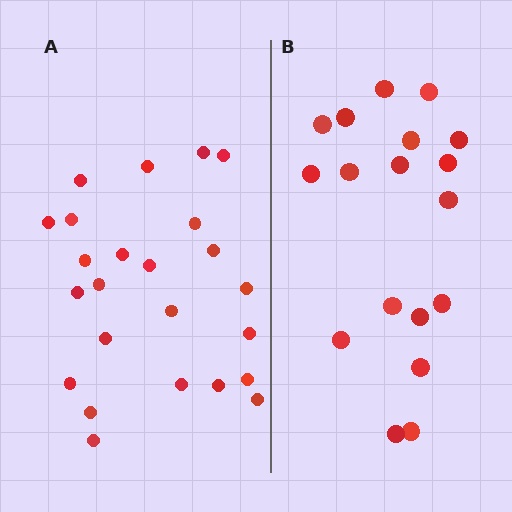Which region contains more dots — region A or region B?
Region A (the left region) has more dots.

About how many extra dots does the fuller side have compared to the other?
Region A has about 6 more dots than region B.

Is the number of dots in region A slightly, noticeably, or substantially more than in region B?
Region A has noticeably more, but not dramatically so. The ratio is roughly 1.3 to 1.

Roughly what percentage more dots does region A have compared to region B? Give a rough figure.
About 35% more.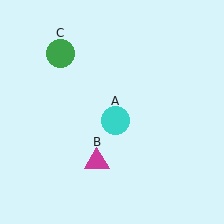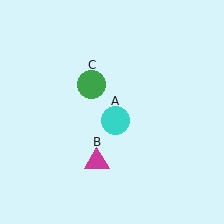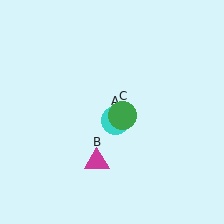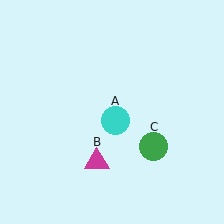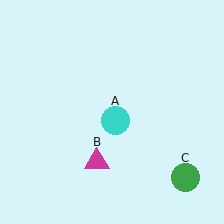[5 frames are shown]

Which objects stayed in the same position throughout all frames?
Cyan circle (object A) and magenta triangle (object B) remained stationary.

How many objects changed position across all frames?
1 object changed position: green circle (object C).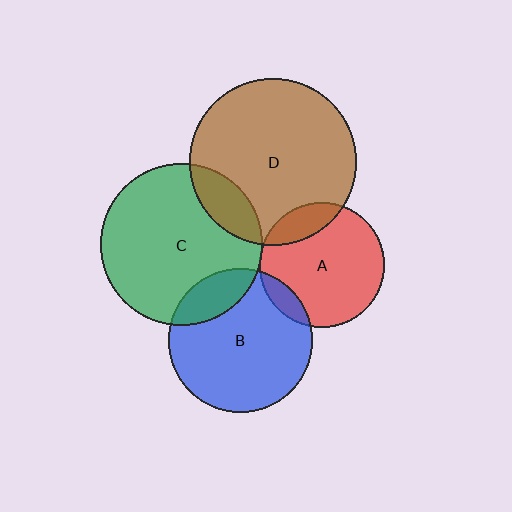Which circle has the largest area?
Circle D (brown).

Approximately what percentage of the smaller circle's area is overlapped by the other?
Approximately 20%.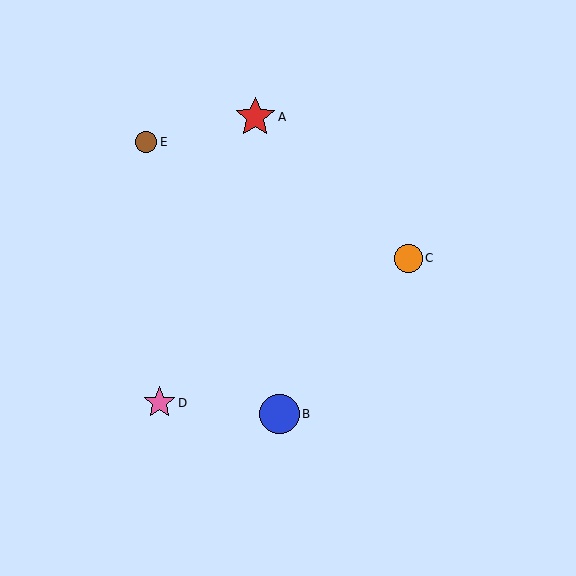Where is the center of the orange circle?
The center of the orange circle is at (408, 258).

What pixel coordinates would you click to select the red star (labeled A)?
Click at (255, 117) to select the red star A.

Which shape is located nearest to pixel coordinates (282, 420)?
The blue circle (labeled B) at (279, 414) is nearest to that location.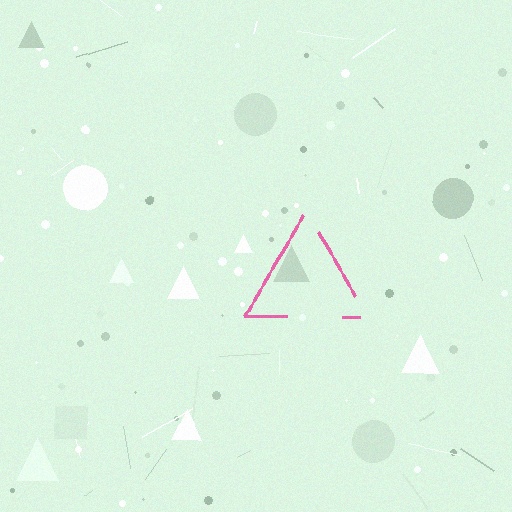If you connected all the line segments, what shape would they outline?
They would outline a triangle.